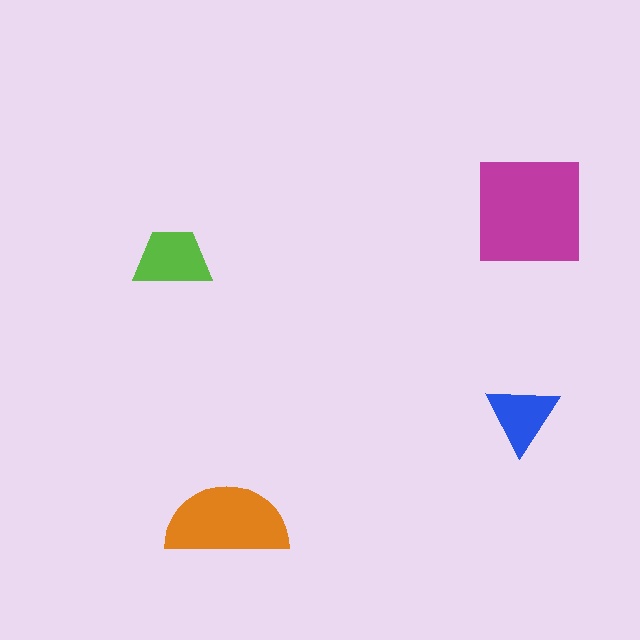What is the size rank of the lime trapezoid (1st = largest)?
3rd.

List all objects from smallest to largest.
The blue triangle, the lime trapezoid, the orange semicircle, the magenta square.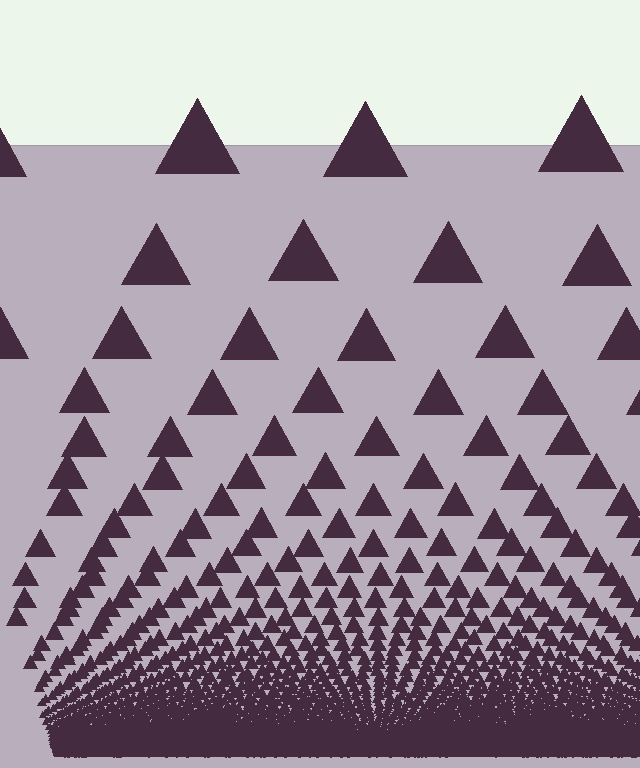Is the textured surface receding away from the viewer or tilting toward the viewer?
The surface appears to tilt toward the viewer. Texture elements get larger and sparser toward the top.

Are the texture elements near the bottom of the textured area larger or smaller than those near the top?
Smaller. The gradient is inverted — elements near the bottom are smaller and denser.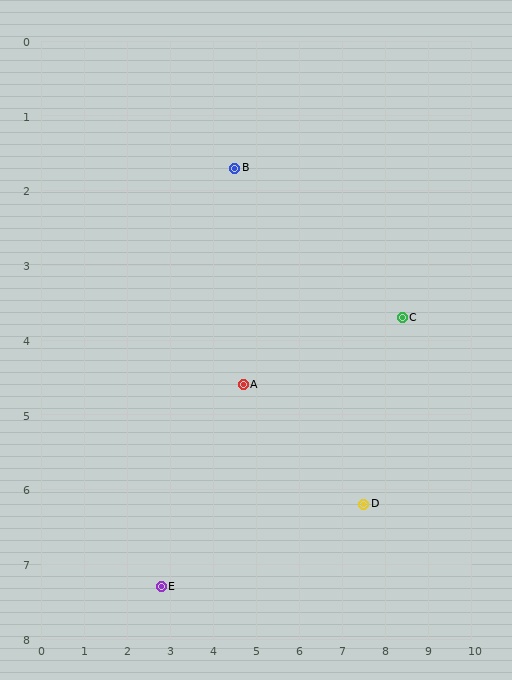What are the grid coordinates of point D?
Point D is at approximately (7.5, 6.2).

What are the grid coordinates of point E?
Point E is at approximately (2.8, 7.3).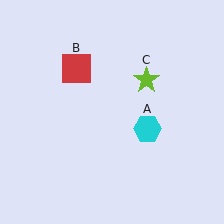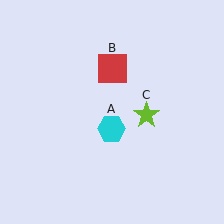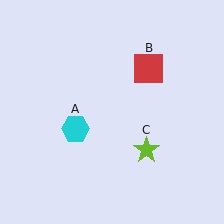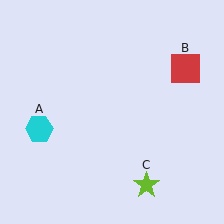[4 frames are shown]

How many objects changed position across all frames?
3 objects changed position: cyan hexagon (object A), red square (object B), lime star (object C).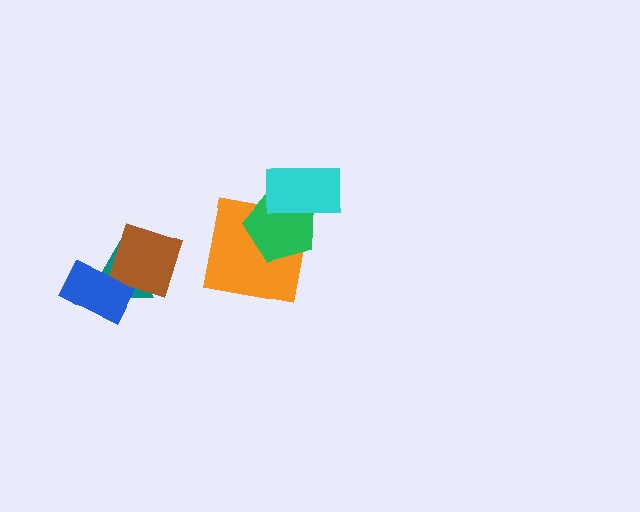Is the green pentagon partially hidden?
Yes, it is partially covered by another shape.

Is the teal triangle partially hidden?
Yes, it is partially covered by another shape.